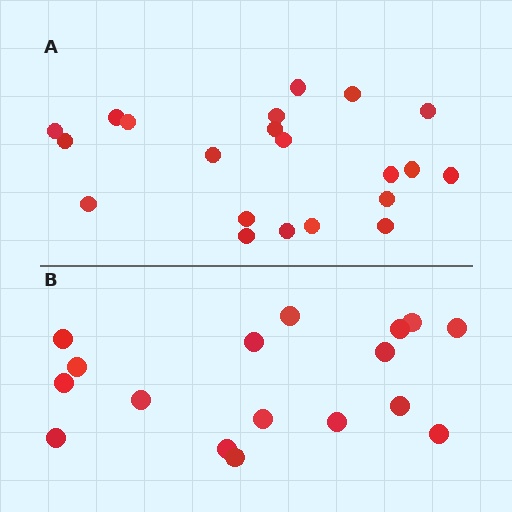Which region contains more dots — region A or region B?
Region A (the top region) has more dots.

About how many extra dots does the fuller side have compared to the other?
Region A has about 4 more dots than region B.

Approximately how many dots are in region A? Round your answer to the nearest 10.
About 20 dots. (The exact count is 21, which rounds to 20.)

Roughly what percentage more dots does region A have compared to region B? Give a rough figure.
About 25% more.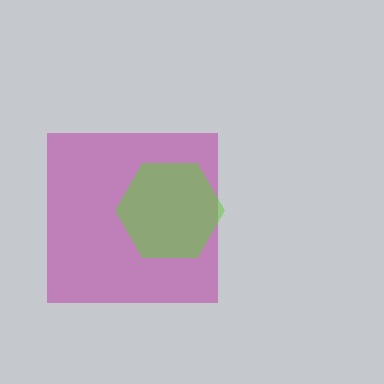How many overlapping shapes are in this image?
There are 2 overlapping shapes in the image.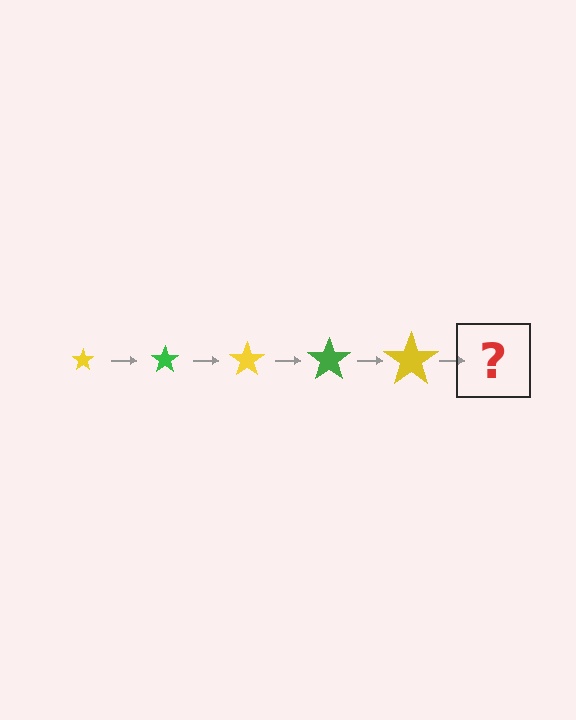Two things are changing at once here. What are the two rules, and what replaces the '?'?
The two rules are that the star grows larger each step and the color cycles through yellow and green. The '?' should be a green star, larger than the previous one.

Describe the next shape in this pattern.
It should be a green star, larger than the previous one.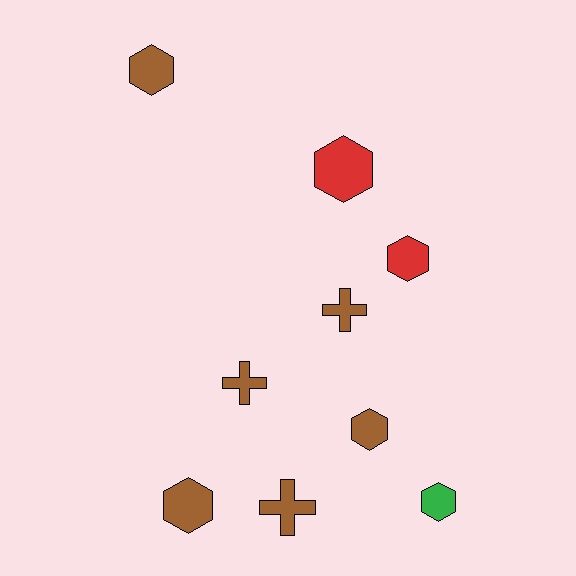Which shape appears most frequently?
Hexagon, with 6 objects.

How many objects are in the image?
There are 9 objects.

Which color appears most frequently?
Brown, with 6 objects.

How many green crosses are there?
There are no green crosses.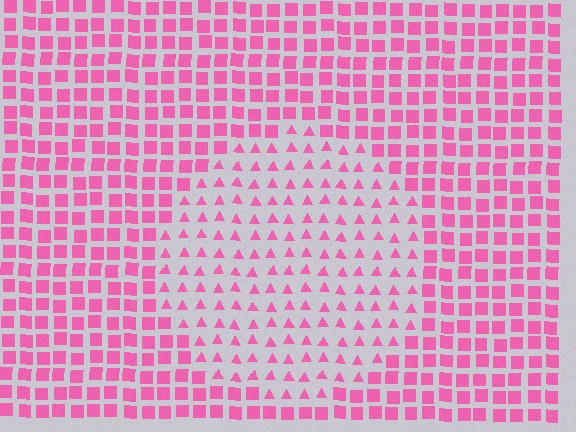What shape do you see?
I see a circle.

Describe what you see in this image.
The image is filled with small pink elements arranged in a uniform grid. A circle-shaped region contains triangles, while the surrounding area contains squares. The boundary is defined purely by the change in element shape.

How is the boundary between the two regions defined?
The boundary is defined by a change in element shape: triangles inside vs. squares outside. All elements share the same color and spacing.